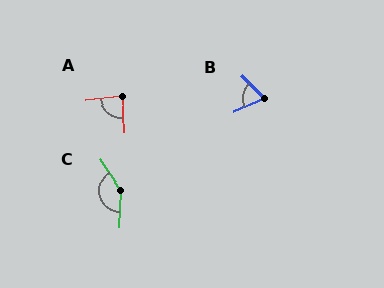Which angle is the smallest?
B, at approximately 70 degrees.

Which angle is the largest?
C, at approximately 144 degrees.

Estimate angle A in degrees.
Approximately 87 degrees.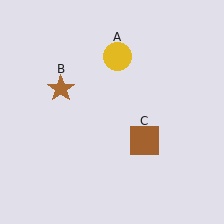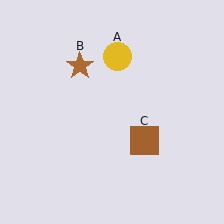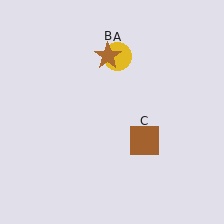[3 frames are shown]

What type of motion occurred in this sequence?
The brown star (object B) rotated clockwise around the center of the scene.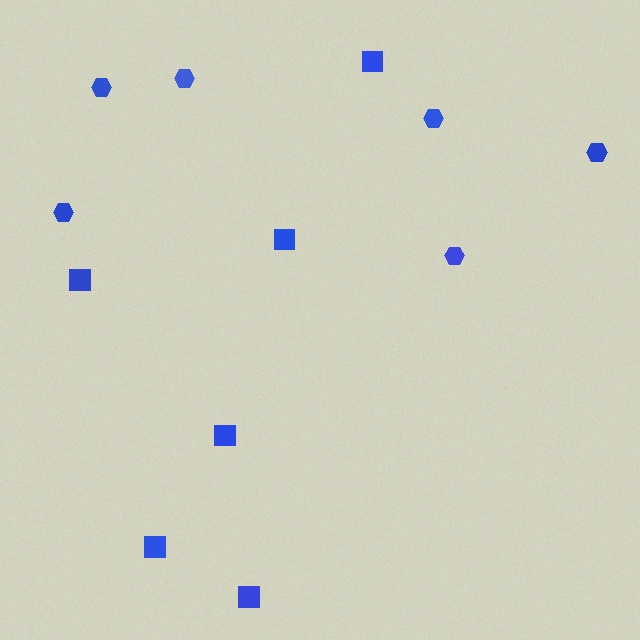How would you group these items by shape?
There are 2 groups: one group of squares (6) and one group of hexagons (6).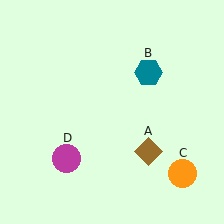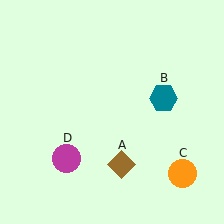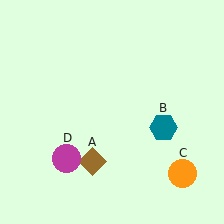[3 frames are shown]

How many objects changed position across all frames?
2 objects changed position: brown diamond (object A), teal hexagon (object B).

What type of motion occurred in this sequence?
The brown diamond (object A), teal hexagon (object B) rotated clockwise around the center of the scene.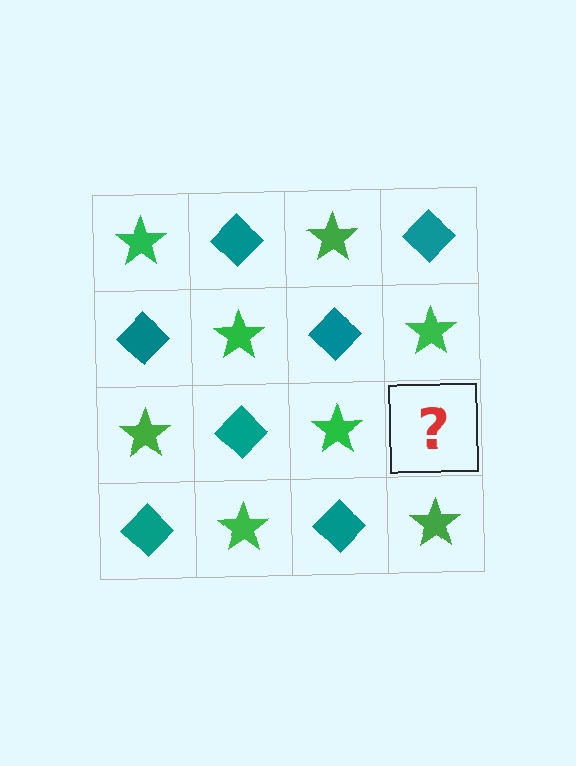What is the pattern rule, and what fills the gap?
The rule is that it alternates green star and teal diamond in a checkerboard pattern. The gap should be filled with a teal diamond.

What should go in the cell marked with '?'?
The missing cell should contain a teal diamond.